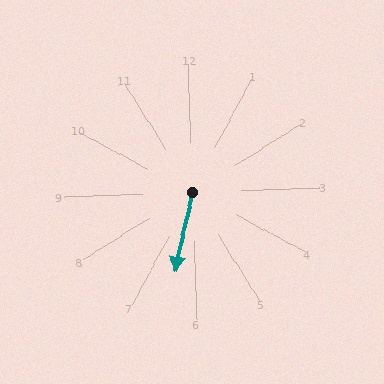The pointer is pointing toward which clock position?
Roughly 6 o'clock.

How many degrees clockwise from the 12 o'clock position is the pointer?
Approximately 195 degrees.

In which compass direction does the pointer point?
South.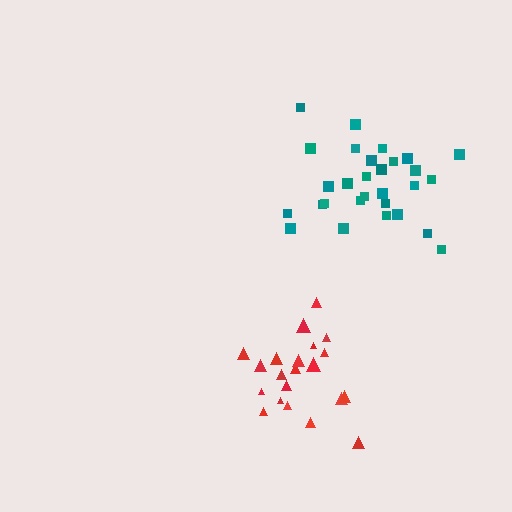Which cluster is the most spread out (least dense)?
Teal.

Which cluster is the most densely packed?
Red.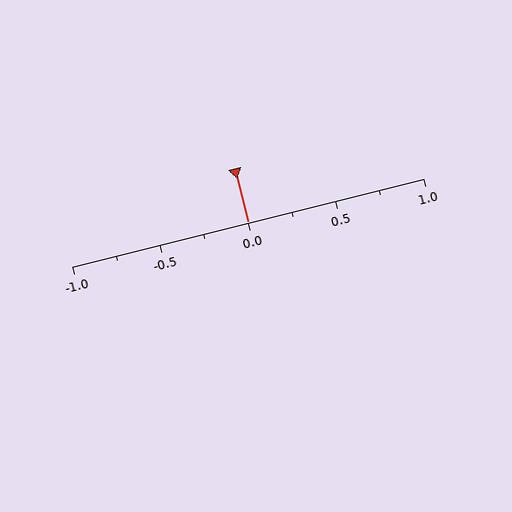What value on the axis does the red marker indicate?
The marker indicates approximately 0.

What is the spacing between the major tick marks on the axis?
The major ticks are spaced 0.5 apart.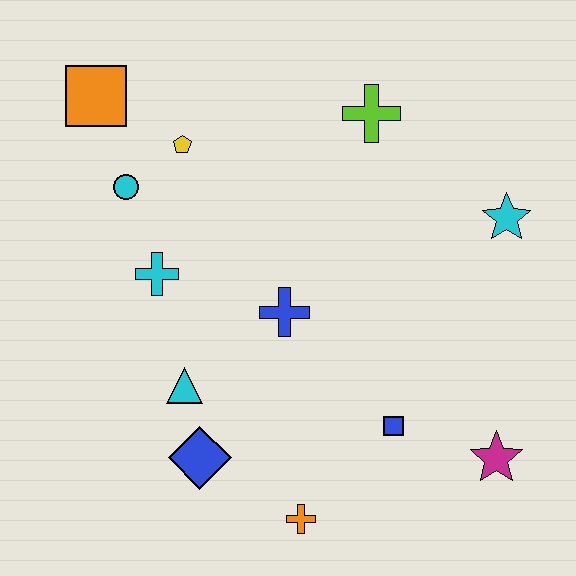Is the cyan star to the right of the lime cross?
Yes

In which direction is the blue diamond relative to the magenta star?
The blue diamond is to the left of the magenta star.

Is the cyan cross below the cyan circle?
Yes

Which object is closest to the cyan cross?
The cyan circle is closest to the cyan cross.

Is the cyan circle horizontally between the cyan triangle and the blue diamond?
No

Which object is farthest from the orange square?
The magenta star is farthest from the orange square.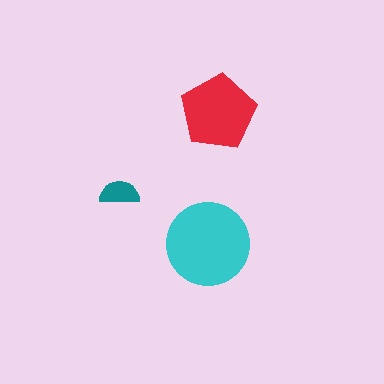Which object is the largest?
The cyan circle.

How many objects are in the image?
There are 3 objects in the image.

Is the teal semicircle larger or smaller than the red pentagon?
Smaller.